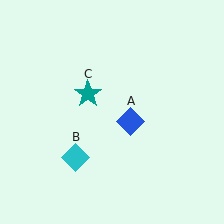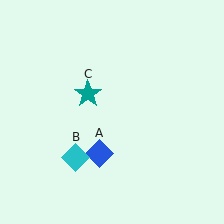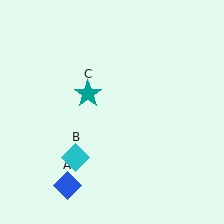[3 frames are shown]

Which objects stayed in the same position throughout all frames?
Cyan diamond (object B) and teal star (object C) remained stationary.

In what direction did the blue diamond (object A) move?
The blue diamond (object A) moved down and to the left.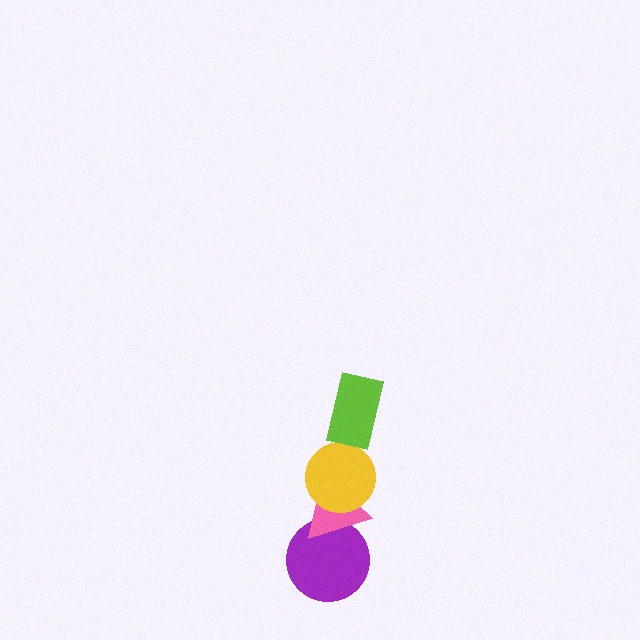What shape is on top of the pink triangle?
The yellow circle is on top of the pink triangle.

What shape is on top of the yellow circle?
The lime rectangle is on top of the yellow circle.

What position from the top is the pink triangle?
The pink triangle is 3rd from the top.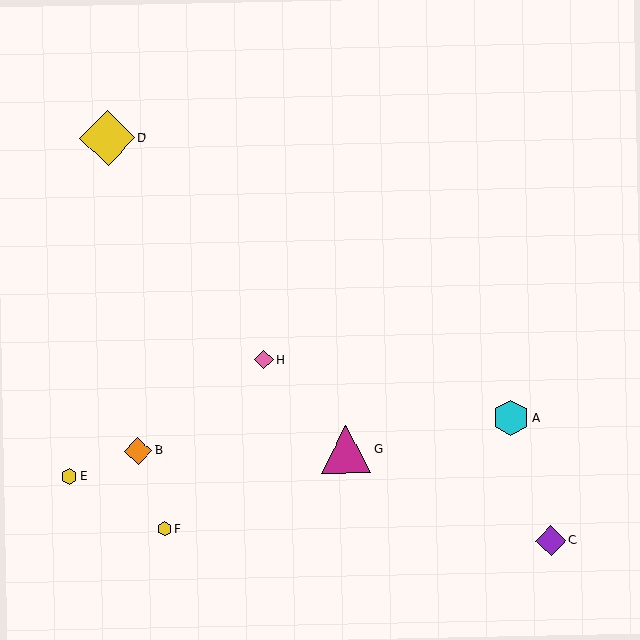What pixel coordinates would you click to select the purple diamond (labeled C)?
Click at (551, 541) to select the purple diamond C.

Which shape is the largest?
The yellow diamond (labeled D) is the largest.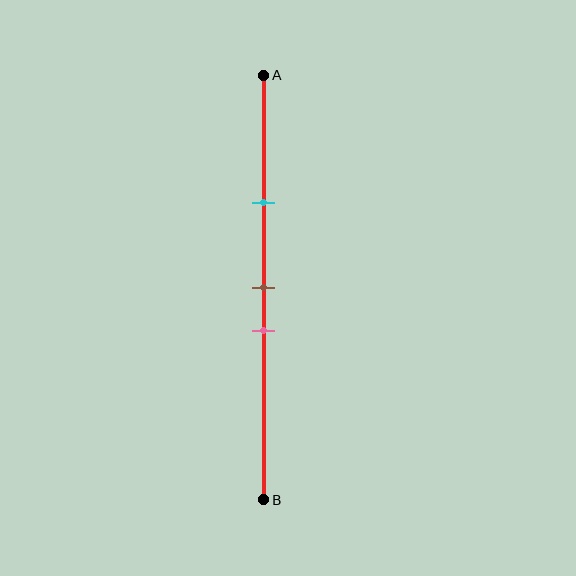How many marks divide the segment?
There are 3 marks dividing the segment.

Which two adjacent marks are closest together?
The brown and pink marks are the closest adjacent pair.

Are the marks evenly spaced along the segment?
No, the marks are not evenly spaced.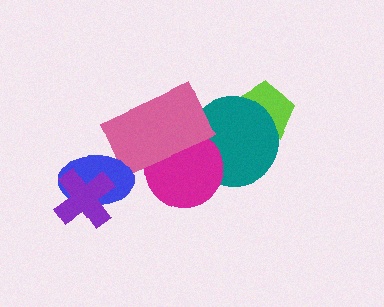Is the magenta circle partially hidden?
Yes, it is partially covered by another shape.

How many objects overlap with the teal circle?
3 objects overlap with the teal circle.